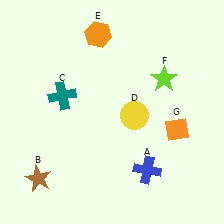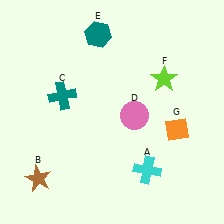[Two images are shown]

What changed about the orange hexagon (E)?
In Image 1, E is orange. In Image 2, it changed to teal.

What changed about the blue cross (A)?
In Image 1, A is blue. In Image 2, it changed to cyan.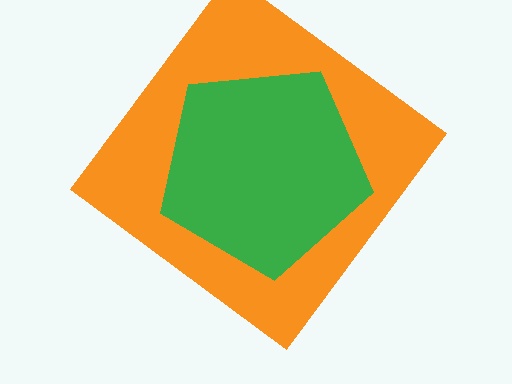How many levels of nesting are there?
2.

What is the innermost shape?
The green pentagon.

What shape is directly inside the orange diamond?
The green pentagon.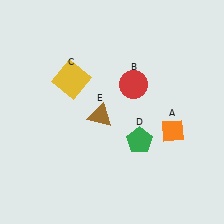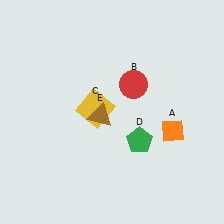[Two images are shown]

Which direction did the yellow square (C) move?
The yellow square (C) moved down.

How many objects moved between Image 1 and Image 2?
1 object moved between the two images.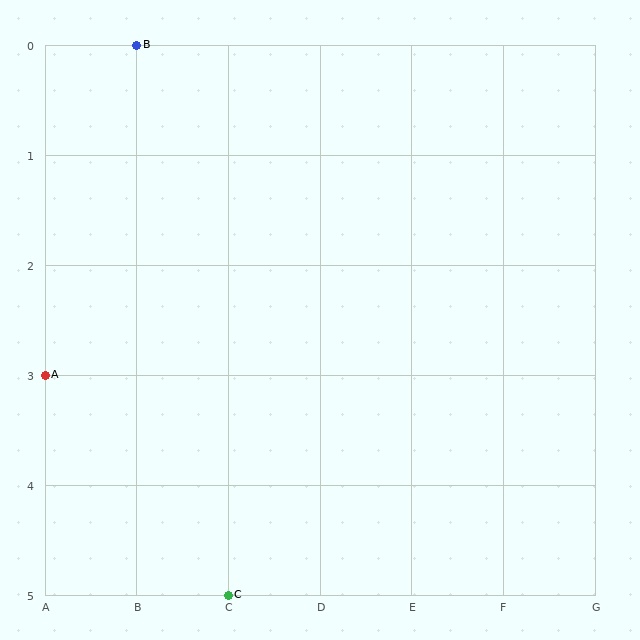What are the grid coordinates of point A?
Point A is at grid coordinates (A, 3).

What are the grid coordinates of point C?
Point C is at grid coordinates (C, 5).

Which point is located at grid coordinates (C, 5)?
Point C is at (C, 5).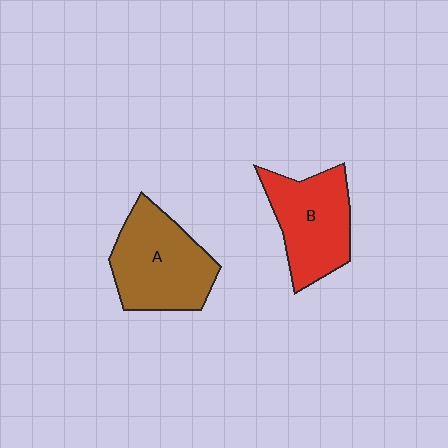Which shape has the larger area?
Shape A (brown).